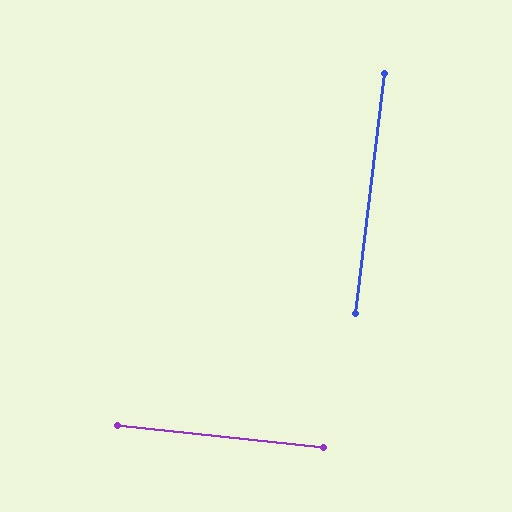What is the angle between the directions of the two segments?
Approximately 89 degrees.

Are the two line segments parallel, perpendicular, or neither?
Perpendicular — they meet at approximately 89°.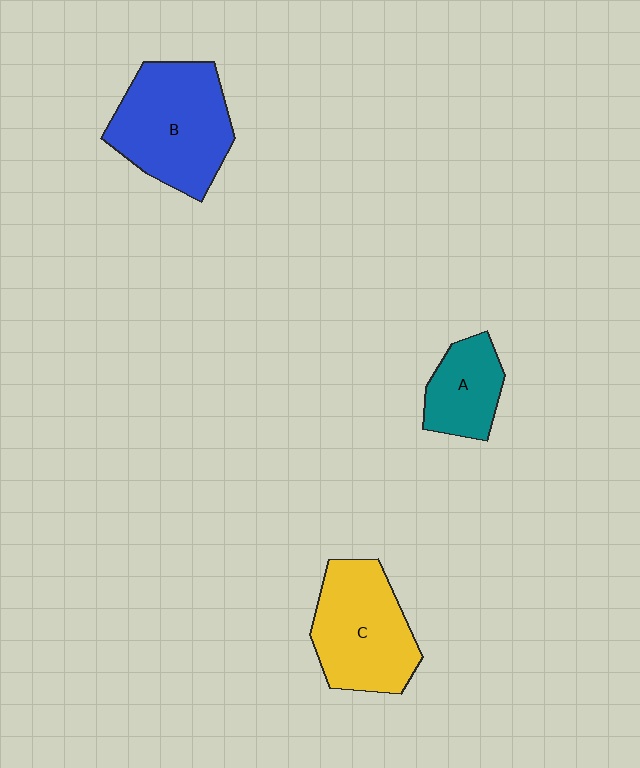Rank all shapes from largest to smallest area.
From largest to smallest: B (blue), C (yellow), A (teal).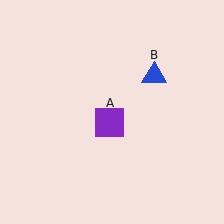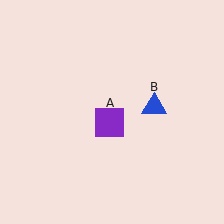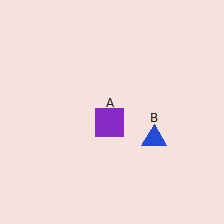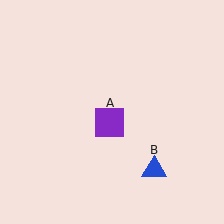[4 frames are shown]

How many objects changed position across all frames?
1 object changed position: blue triangle (object B).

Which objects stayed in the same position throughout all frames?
Purple square (object A) remained stationary.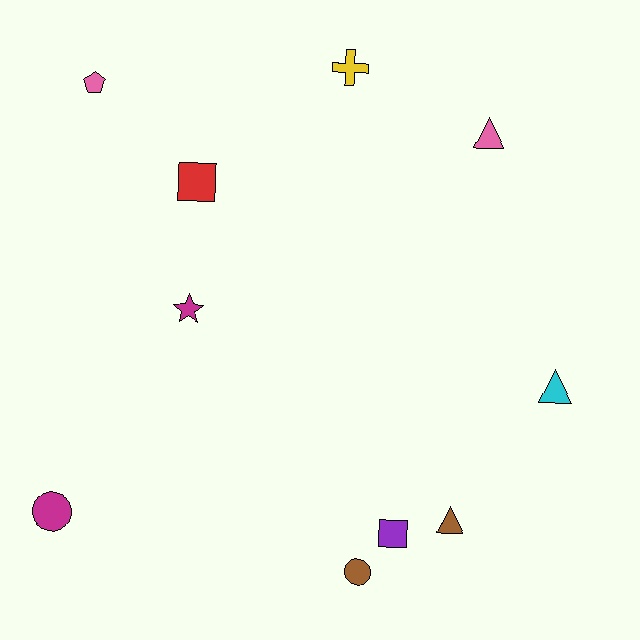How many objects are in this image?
There are 10 objects.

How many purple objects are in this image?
There is 1 purple object.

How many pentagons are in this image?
There is 1 pentagon.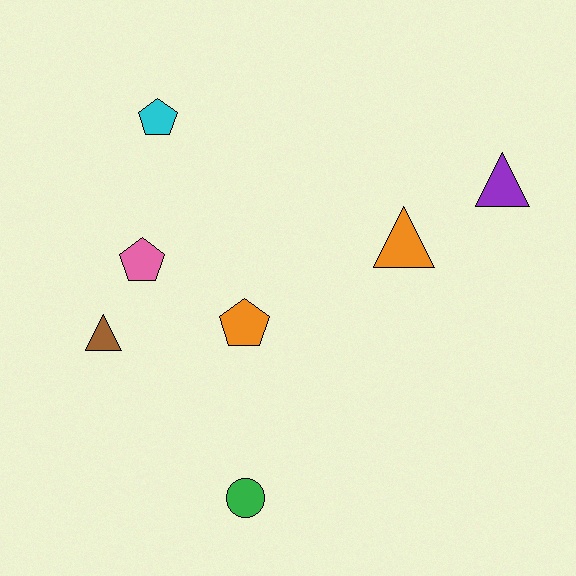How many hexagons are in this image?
There are no hexagons.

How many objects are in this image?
There are 7 objects.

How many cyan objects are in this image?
There is 1 cyan object.